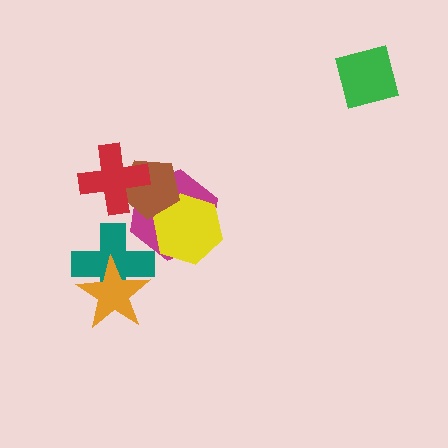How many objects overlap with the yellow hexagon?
2 objects overlap with the yellow hexagon.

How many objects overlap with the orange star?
1 object overlaps with the orange star.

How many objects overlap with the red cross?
2 objects overlap with the red cross.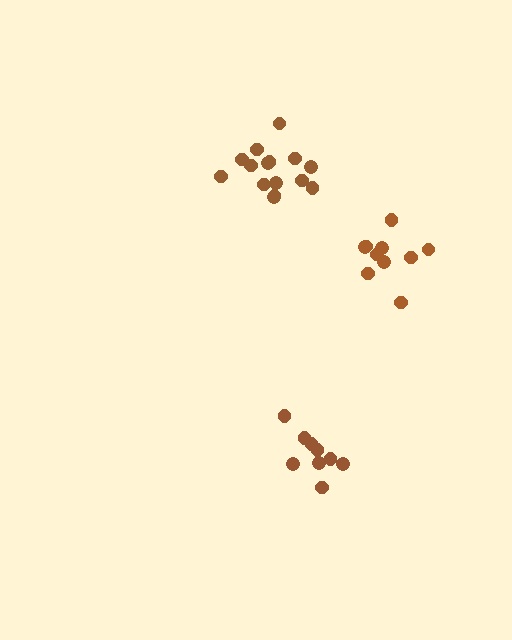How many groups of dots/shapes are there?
There are 3 groups.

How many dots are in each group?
Group 1: 15 dots, Group 2: 9 dots, Group 3: 10 dots (34 total).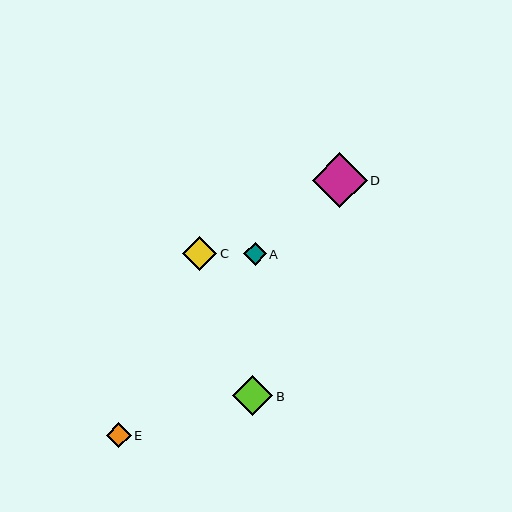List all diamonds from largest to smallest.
From largest to smallest: D, B, C, E, A.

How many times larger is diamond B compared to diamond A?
Diamond B is approximately 1.8 times the size of diamond A.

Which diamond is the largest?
Diamond D is the largest with a size of approximately 55 pixels.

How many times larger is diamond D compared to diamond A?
Diamond D is approximately 2.5 times the size of diamond A.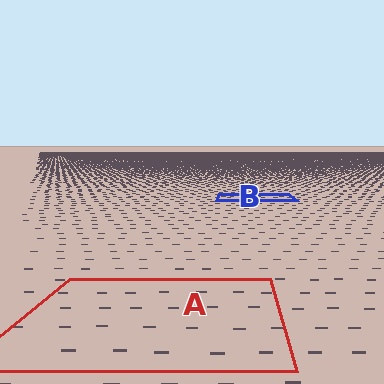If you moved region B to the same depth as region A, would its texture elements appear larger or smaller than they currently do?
They would appear larger. At a closer depth, the same texture elements are projected at a bigger on-screen size.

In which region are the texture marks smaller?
The texture marks are smaller in region B, because it is farther away.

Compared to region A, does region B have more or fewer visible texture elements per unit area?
Region B has more texture elements per unit area — they are packed more densely because it is farther away.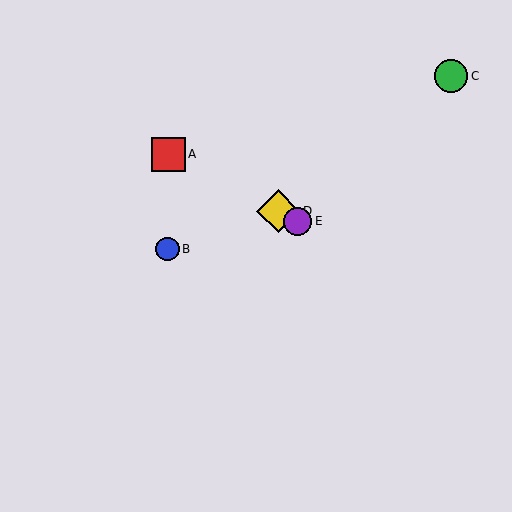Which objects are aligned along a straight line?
Objects A, D, E are aligned along a straight line.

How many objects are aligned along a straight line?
3 objects (A, D, E) are aligned along a straight line.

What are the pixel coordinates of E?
Object E is at (298, 221).